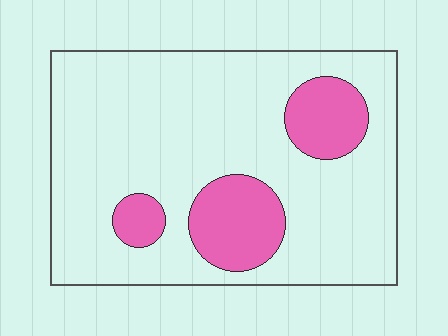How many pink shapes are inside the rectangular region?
3.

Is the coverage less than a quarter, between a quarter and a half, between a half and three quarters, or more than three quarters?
Less than a quarter.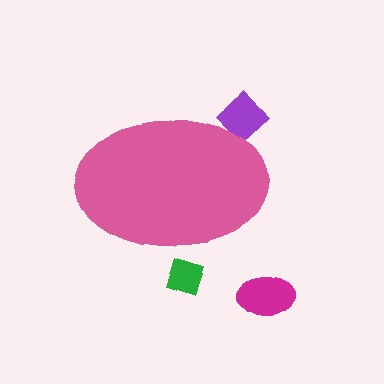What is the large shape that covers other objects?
A pink ellipse.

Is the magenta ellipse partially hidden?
No, the magenta ellipse is fully visible.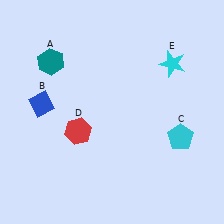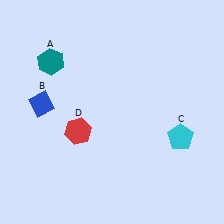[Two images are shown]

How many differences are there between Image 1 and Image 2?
There is 1 difference between the two images.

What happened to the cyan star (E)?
The cyan star (E) was removed in Image 2. It was in the top-right area of Image 1.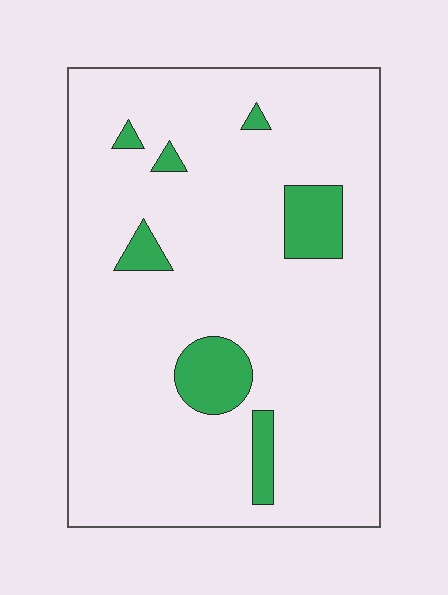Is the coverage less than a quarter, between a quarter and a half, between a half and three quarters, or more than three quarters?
Less than a quarter.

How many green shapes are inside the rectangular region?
7.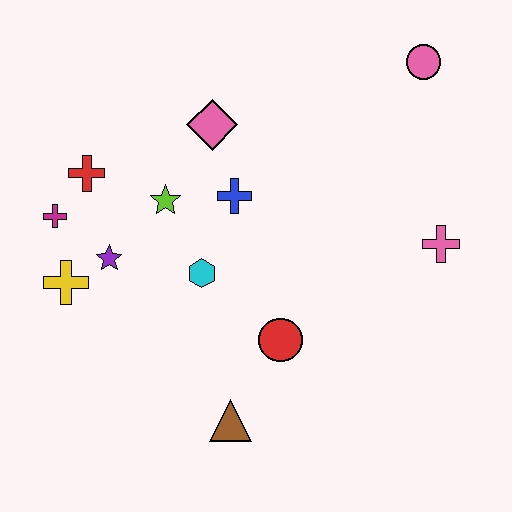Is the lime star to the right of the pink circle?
No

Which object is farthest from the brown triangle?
The pink circle is farthest from the brown triangle.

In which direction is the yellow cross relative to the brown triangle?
The yellow cross is to the left of the brown triangle.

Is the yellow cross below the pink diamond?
Yes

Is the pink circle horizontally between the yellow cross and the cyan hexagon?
No